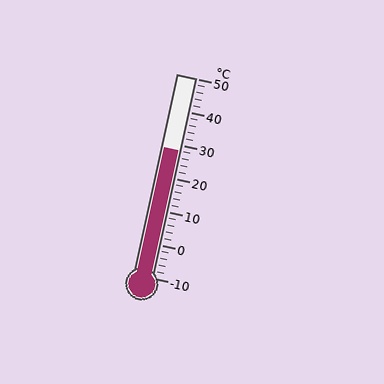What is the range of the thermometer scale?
The thermometer scale ranges from -10°C to 50°C.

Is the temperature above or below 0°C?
The temperature is above 0°C.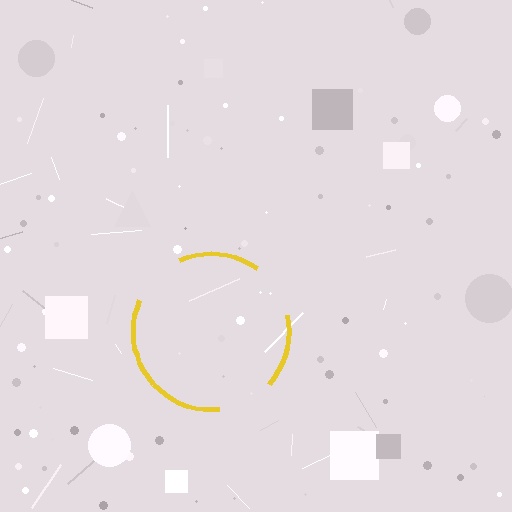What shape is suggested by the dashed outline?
The dashed outline suggests a circle.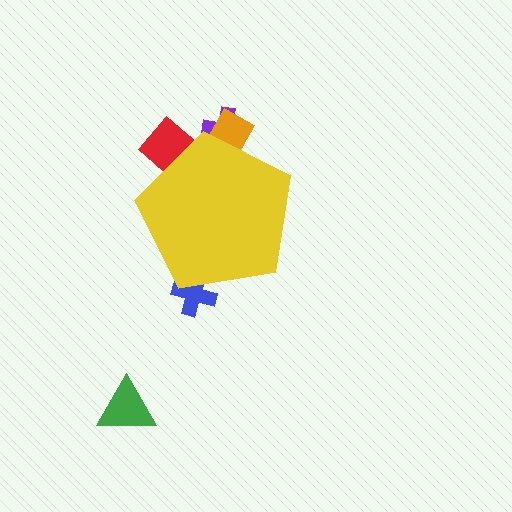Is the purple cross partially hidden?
Yes, the purple cross is partially hidden behind the yellow pentagon.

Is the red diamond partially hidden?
Yes, the red diamond is partially hidden behind the yellow pentagon.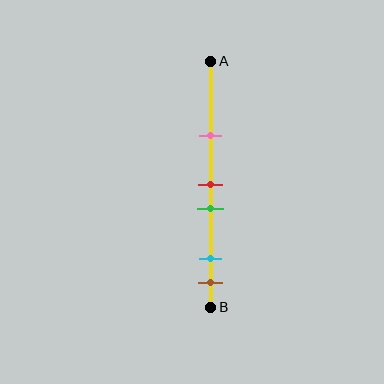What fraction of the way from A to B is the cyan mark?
The cyan mark is approximately 80% (0.8) of the way from A to B.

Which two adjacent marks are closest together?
The red and green marks are the closest adjacent pair.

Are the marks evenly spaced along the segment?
No, the marks are not evenly spaced.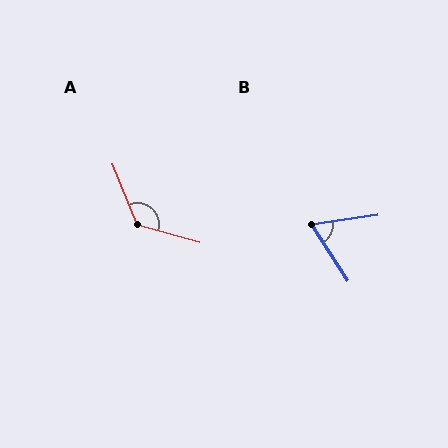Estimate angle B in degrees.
Approximately 65 degrees.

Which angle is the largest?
A, at approximately 128 degrees.